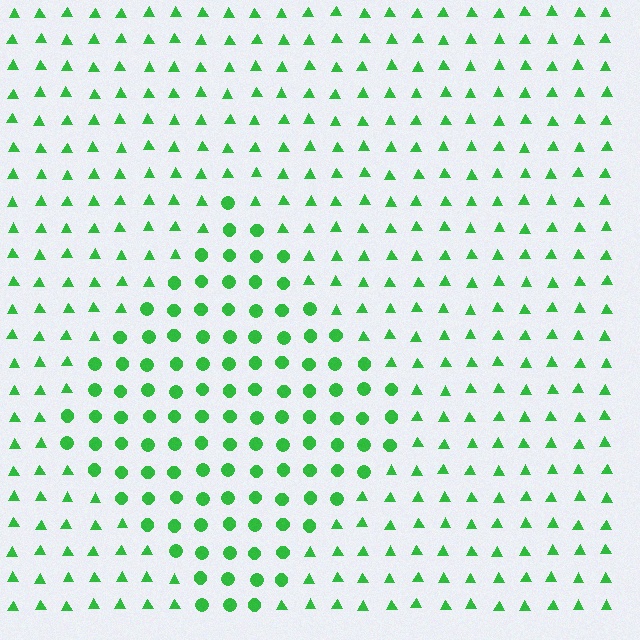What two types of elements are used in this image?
The image uses circles inside the diamond region and triangles outside it.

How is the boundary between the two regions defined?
The boundary is defined by a change in element shape: circles inside vs. triangles outside. All elements share the same color and spacing.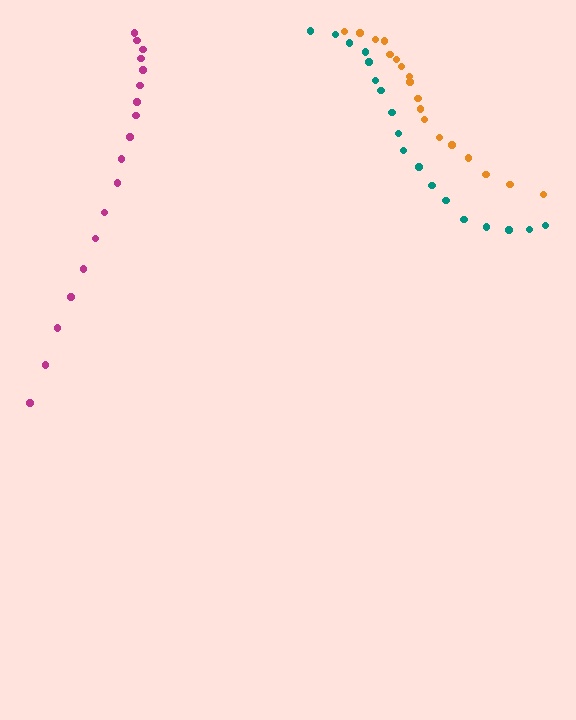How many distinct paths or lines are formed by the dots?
There are 3 distinct paths.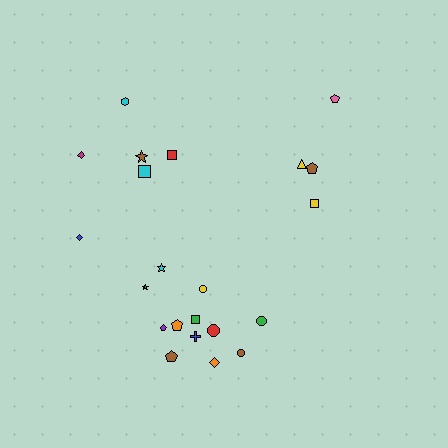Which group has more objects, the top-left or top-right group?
The top-left group.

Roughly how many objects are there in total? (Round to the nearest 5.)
Roughly 20 objects in total.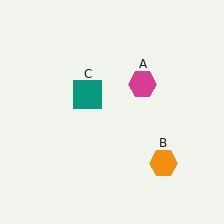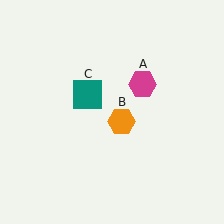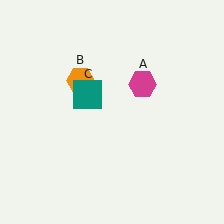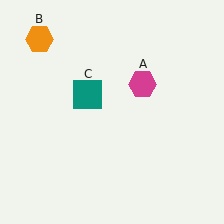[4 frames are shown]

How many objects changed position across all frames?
1 object changed position: orange hexagon (object B).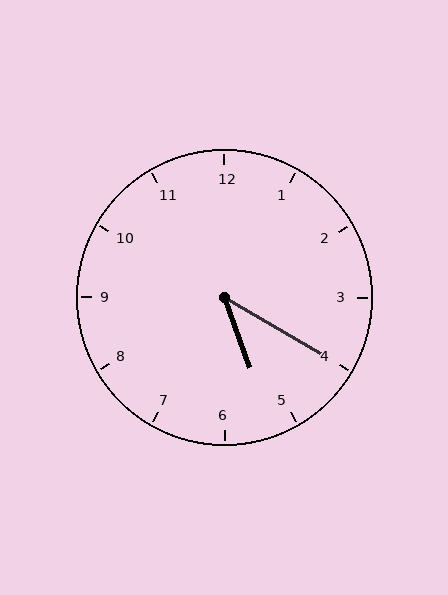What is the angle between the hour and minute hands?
Approximately 40 degrees.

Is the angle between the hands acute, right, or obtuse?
It is acute.